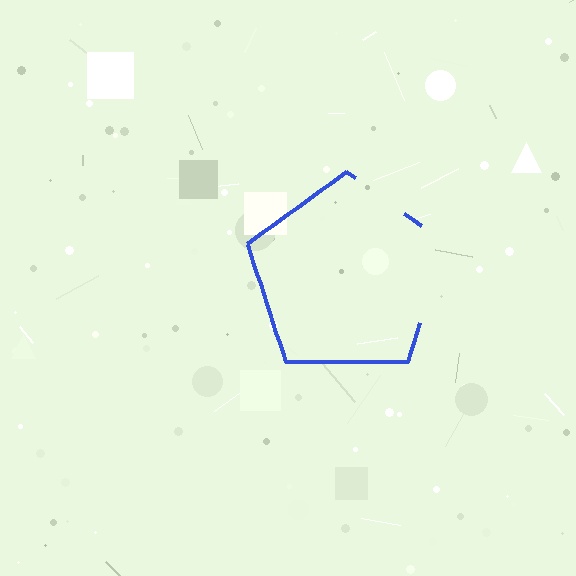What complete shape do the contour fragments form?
The contour fragments form a pentagon.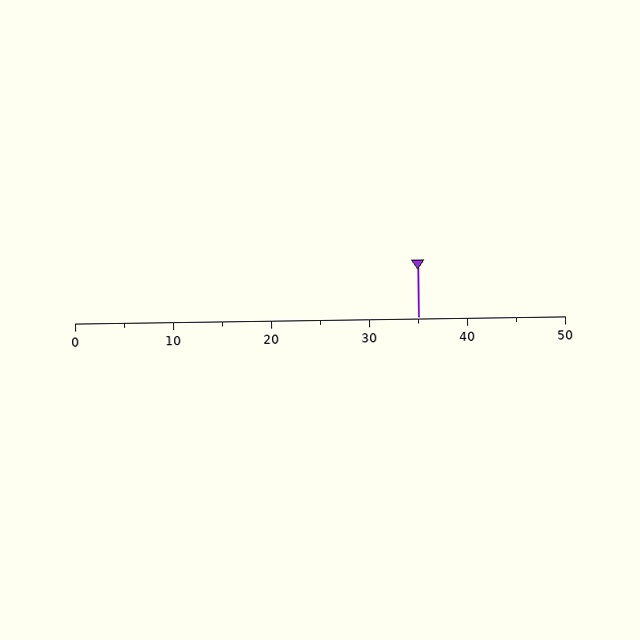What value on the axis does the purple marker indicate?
The marker indicates approximately 35.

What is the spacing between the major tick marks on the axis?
The major ticks are spaced 10 apart.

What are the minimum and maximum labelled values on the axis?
The axis runs from 0 to 50.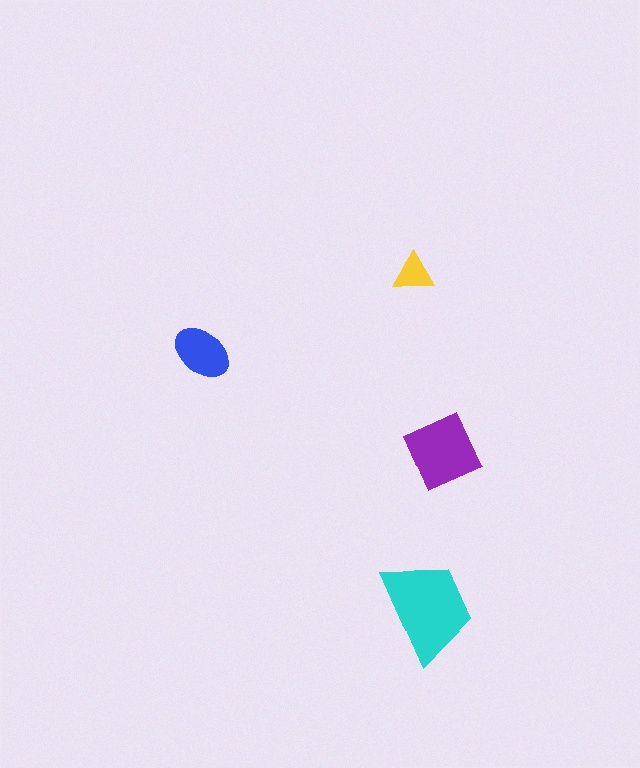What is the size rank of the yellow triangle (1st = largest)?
4th.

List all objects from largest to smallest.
The cyan trapezoid, the purple diamond, the blue ellipse, the yellow triangle.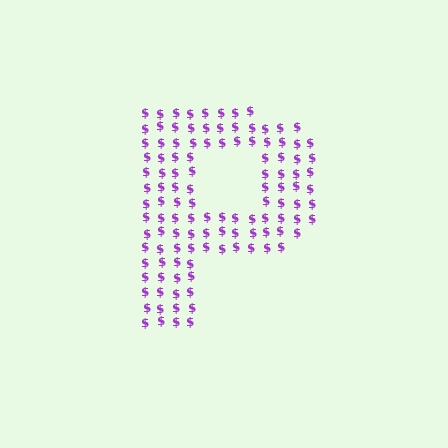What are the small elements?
The small elements are dollar signs.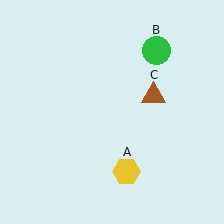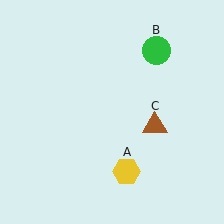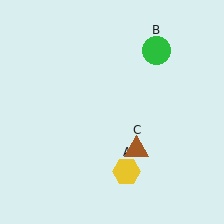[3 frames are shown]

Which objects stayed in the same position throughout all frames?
Yellow hexagon (object A) and green circle (object B) remained stationary.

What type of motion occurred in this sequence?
The brown triangle (object C) rotated clockwise around the center of the scene.